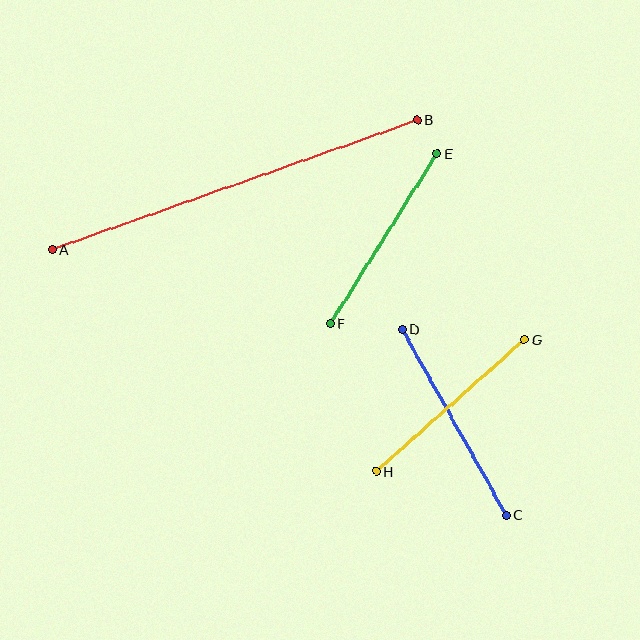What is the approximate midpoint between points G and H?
The midpoint is at approximately (450, 405) pixels.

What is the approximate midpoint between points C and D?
The midpoint is at approximately (454, 422) pixels.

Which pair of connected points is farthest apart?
Points A and B are farthest apart.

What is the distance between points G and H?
The distance is approximately 198 pixels.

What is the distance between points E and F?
The distance is approximately 201 pixels.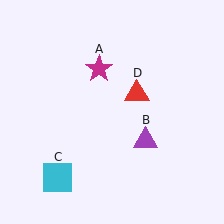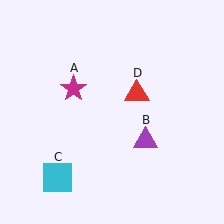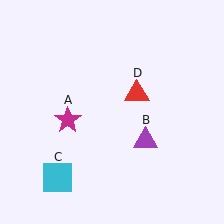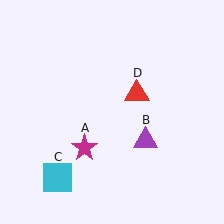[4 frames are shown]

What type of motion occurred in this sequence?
The magenta star (object A) rotated counterclockwise around the center of the scene.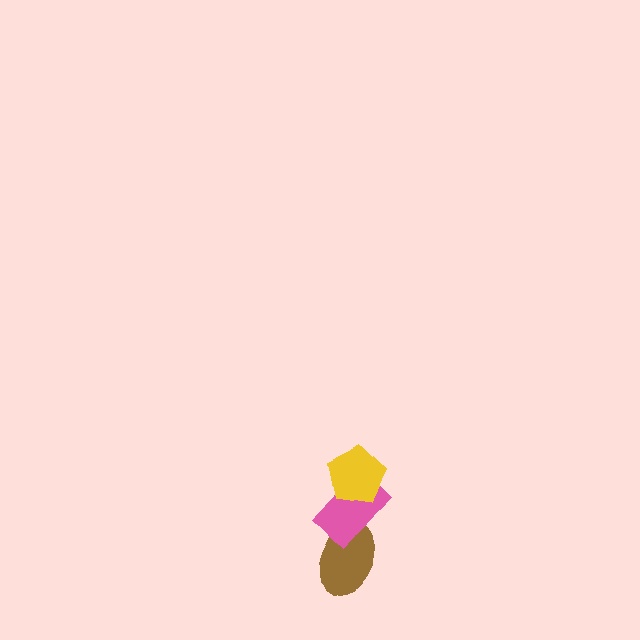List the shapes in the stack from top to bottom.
From top to bottom: the yellow pentagon, the pink rectangle, the brown ellipse.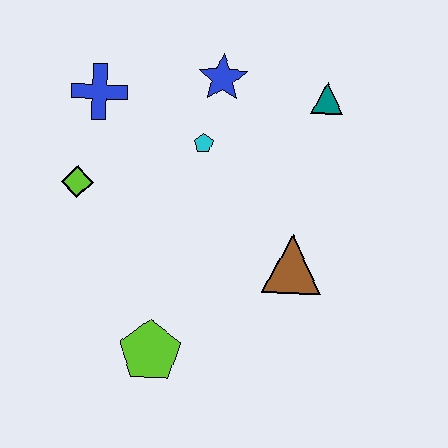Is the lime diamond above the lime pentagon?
Yes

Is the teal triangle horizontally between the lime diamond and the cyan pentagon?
No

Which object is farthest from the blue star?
The lime pentagon is farthest from the blue star.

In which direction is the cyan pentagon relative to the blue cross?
The cyan pentagon is to the right of the blue cross.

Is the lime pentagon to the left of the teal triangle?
Yes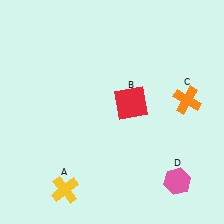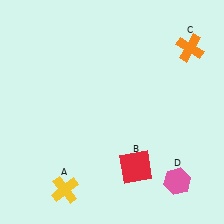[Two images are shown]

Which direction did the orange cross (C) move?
The orange cross (C) moved up.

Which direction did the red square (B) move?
The red square (B) moved down.